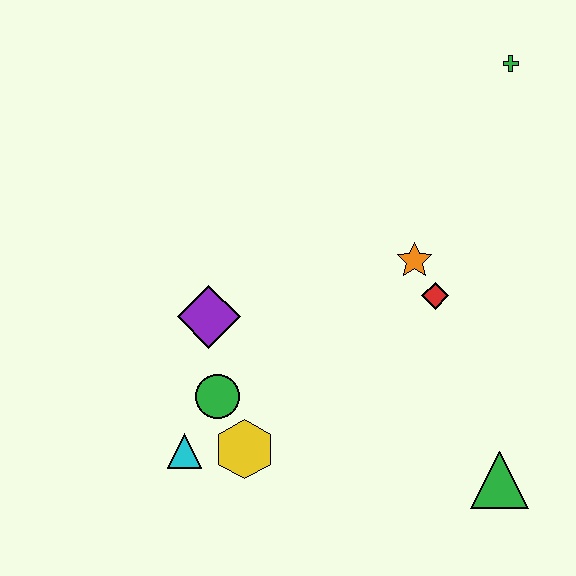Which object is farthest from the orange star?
The cyan triangle is farthest from the orange star.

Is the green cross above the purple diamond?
Yes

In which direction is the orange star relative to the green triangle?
The orange star is above the green triangle.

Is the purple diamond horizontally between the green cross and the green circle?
No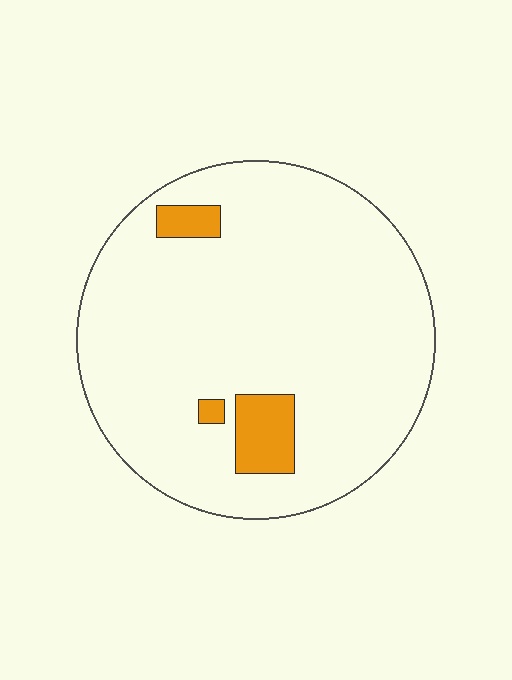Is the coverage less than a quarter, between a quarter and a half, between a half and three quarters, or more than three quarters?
Less than a quarter.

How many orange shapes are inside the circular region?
3.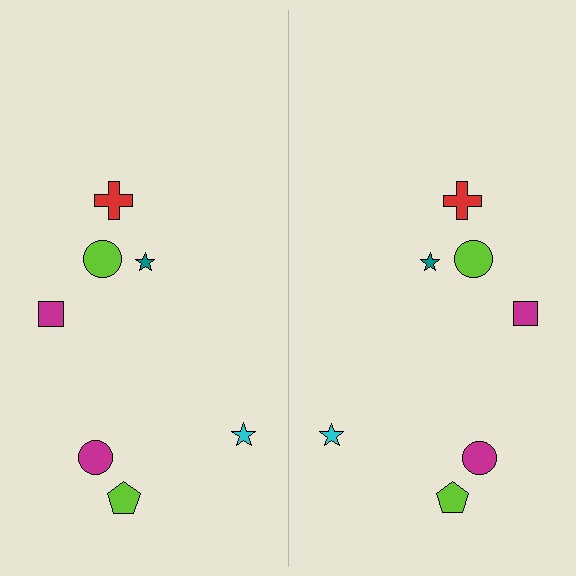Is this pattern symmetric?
Yes, this pattern has bilateral (reflection) symmetry.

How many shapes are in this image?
There are 14 shapes in this image.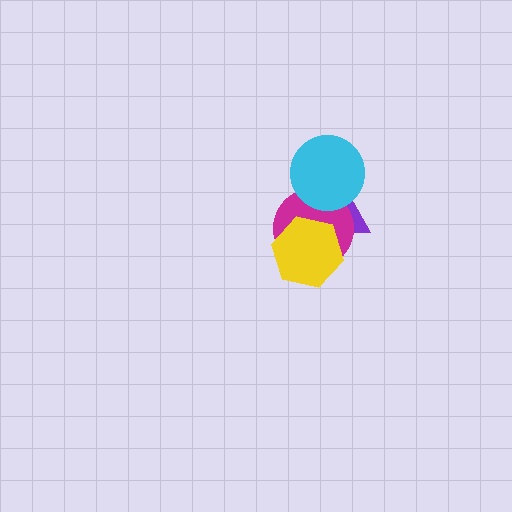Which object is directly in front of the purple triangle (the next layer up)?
The magenta circle is directly in front of the purple triangle.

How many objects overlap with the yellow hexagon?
2 objects overlap with the yellow hexagon.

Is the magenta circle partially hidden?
Yes, it is partially covered by another shape.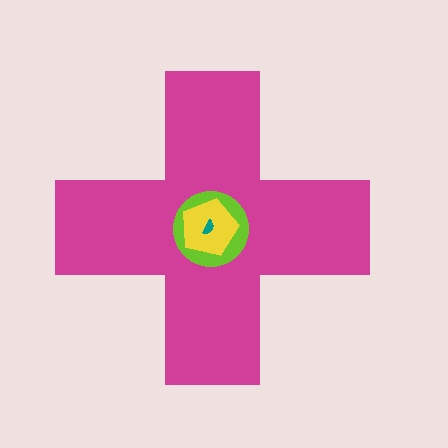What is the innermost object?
The teal semicircle.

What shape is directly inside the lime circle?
The yellow pentagon.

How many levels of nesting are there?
4.